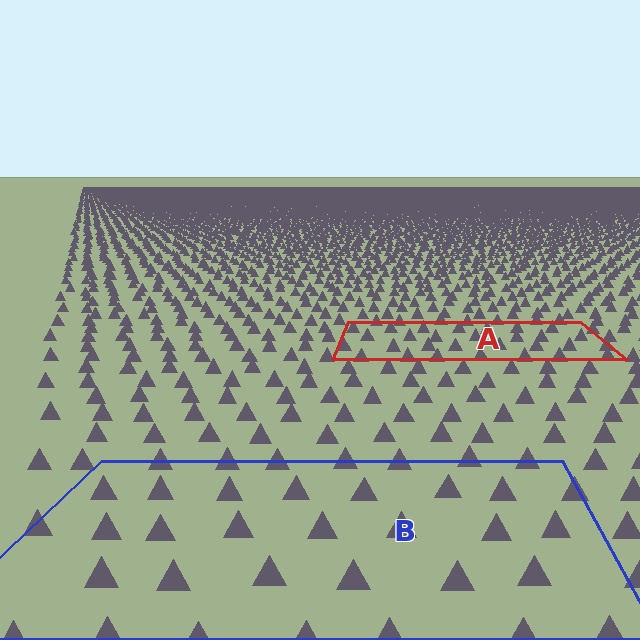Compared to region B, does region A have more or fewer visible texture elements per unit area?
Region A has more texture elements per unit area — they are packed more densely because it is farther away.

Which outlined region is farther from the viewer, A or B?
Region A is farther from the viewer — the texture elements inside it appear smaller and more densely packed.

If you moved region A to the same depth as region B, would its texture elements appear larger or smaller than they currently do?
They would appear larger. At a closer depth, the same texture elements are projected at a bigger on-screen size.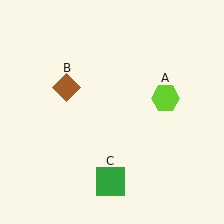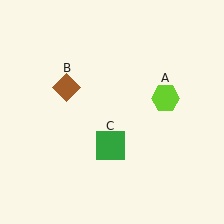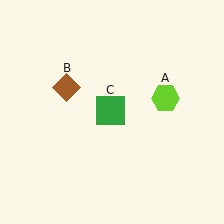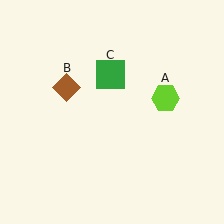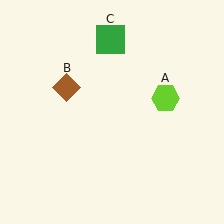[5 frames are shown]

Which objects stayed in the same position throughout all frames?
Lime hexagon (object A) and brown diamond (object B) remained stationary.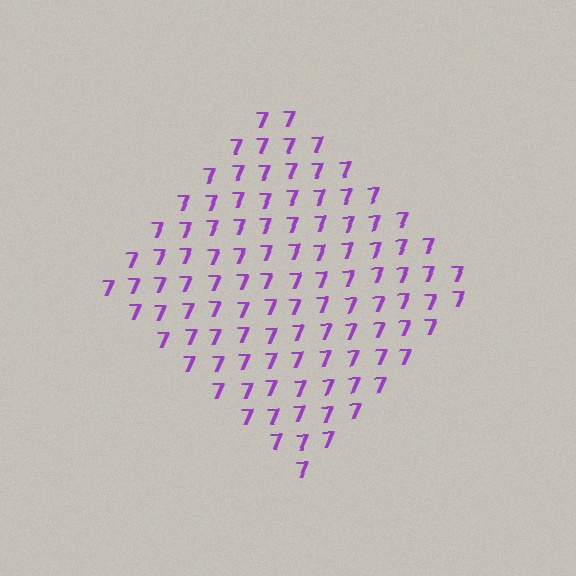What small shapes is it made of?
It is made of small digit 7's.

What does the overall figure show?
The overall figure shows a diamond.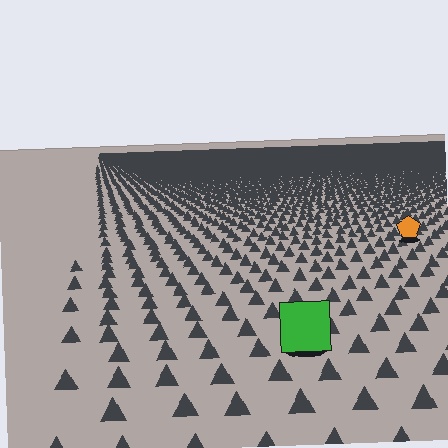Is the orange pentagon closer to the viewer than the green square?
No. The green square is closer — you can tell from the texture gradient: the ground texture is coarser near it.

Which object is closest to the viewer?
The green square is closest. The texture marks near it are larger and more spread out.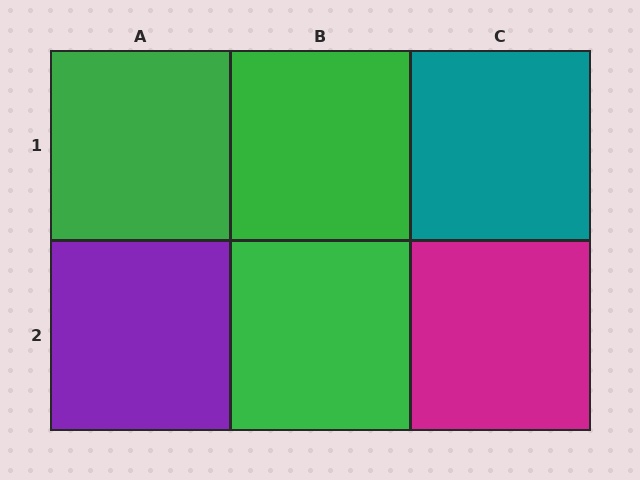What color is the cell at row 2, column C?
Magenta.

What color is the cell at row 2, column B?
Green.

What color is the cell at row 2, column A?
Purple.